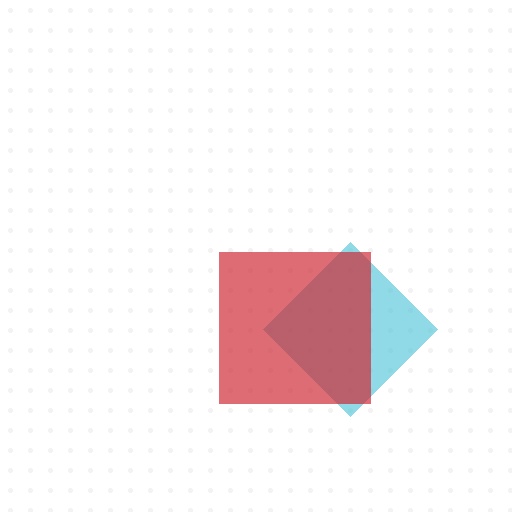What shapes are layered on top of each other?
The layered shapes are: a cyan diamond, a red square.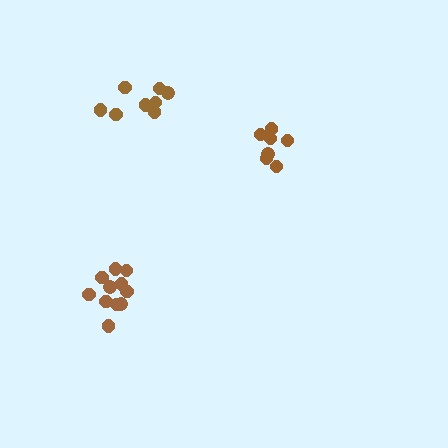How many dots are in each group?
Group 1: 7 dots, Group 2: 8 dots, Group 3: 11 dots (26 total).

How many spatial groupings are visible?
There are 3 spatial groupings.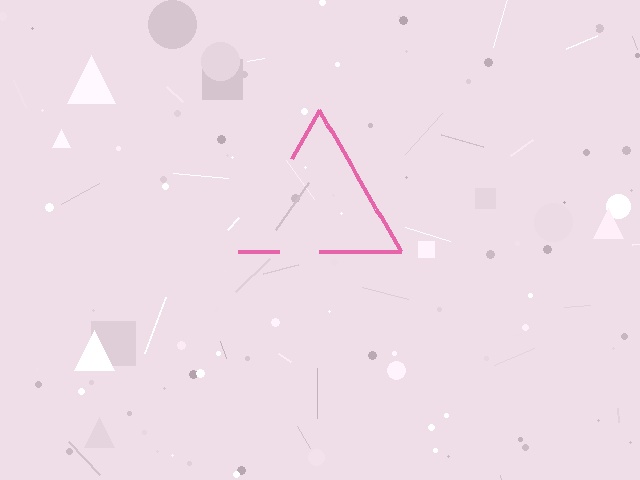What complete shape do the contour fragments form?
The contour fragments form a triangle.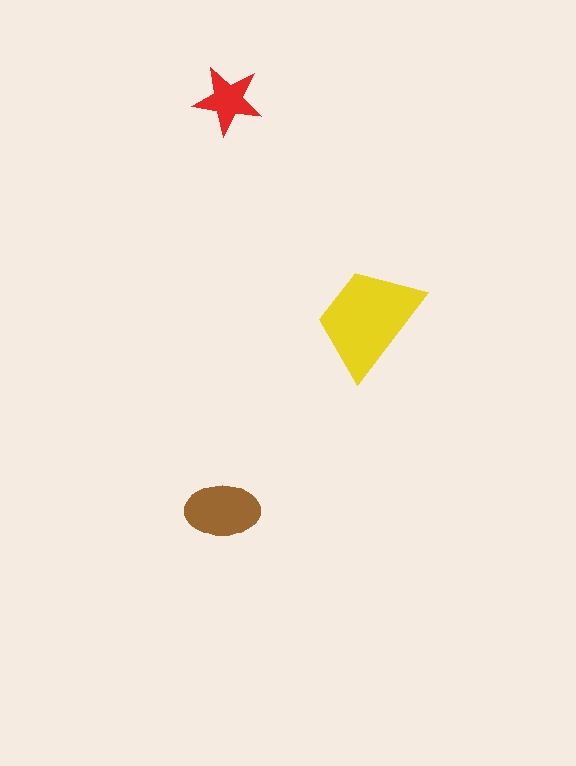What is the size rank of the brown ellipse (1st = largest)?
2nd.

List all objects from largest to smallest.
The yellow trapezoid, the brown ellipse, the red star.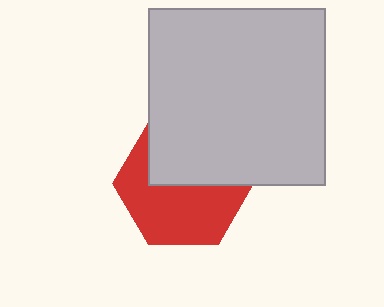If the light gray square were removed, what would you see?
You would see the complete red hexagon.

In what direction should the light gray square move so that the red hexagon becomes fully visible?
The light gray square should move up. That is the shortest direction to clear the overlap and leave the red hexagon fully visible.